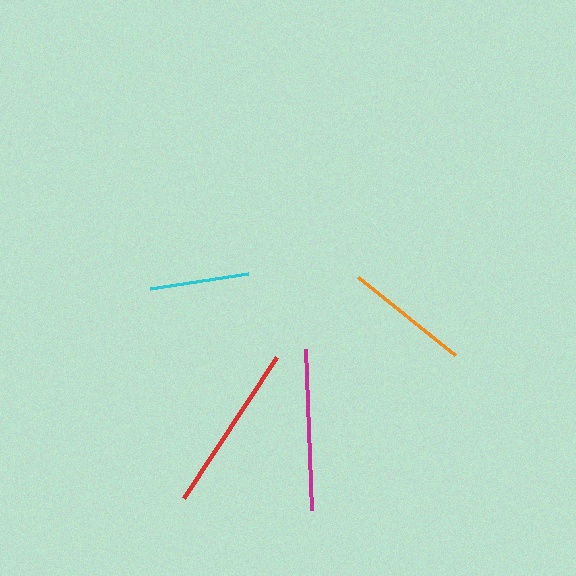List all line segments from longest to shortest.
From longest to shortest: red, magenta, orange, cyan.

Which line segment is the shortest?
The cyan line is the shortest at approximately 99 pixels.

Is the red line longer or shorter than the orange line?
The red line is longer than the orange line.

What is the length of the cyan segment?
The cyan segment is approximately 99 pixels long.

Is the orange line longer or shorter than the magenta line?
The magenta line is longer than the orange line.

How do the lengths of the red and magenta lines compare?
The red and magenta lines are approximately the same length.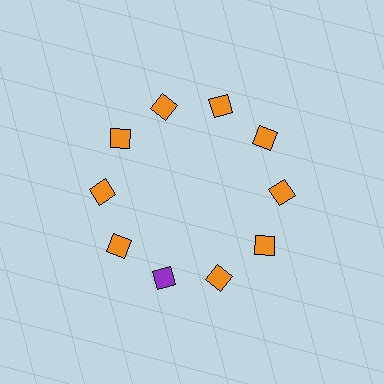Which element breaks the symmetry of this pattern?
The purple square at roughly the 7 o'clock position breaks the symmetry. All other shapes are orange squares.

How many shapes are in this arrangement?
There are 10 shapes arranged in a ring pattern.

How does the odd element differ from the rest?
It has a different color: purple instead of orange.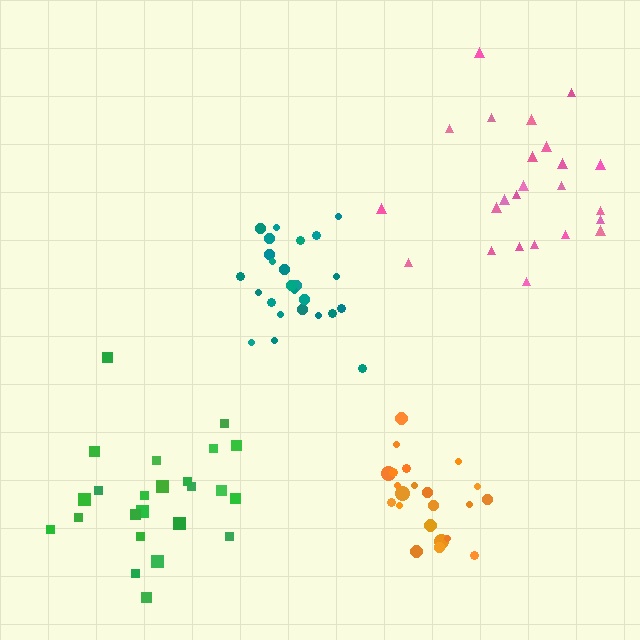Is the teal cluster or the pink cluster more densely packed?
Teal.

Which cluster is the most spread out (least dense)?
Pink.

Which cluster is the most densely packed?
Orange.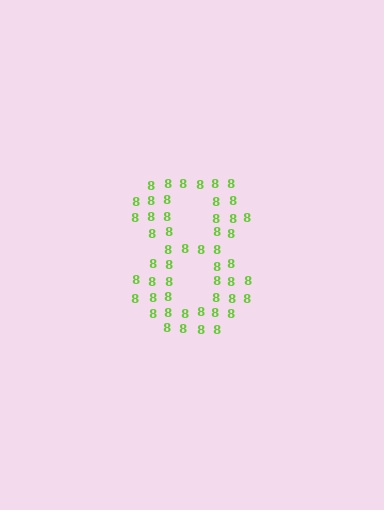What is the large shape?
The large shape is the digit 8.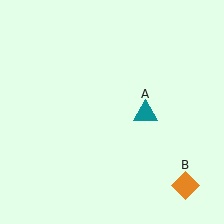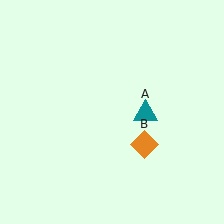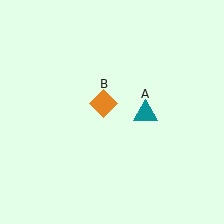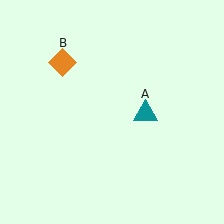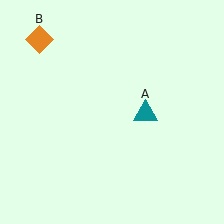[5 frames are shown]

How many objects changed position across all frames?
1 object changed position: orange diamond (object B).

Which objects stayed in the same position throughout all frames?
Teal triangle (object A) remained stationary.